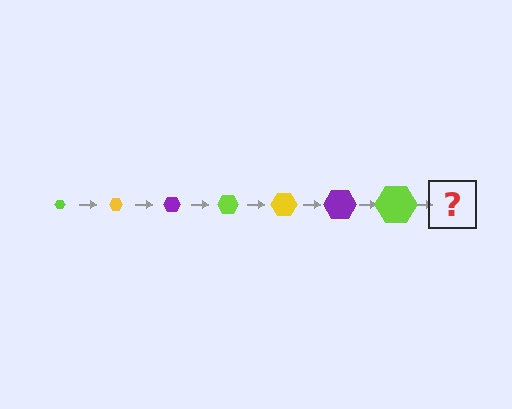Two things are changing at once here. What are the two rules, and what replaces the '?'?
The two rules are that the hexagon grows larger each step and the color cycles through lime, yellow, and purple. The '?' should be a yellow hexagon, larger than the previous one.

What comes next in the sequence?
The next element should be a yellow hexagon, larger than the previous one.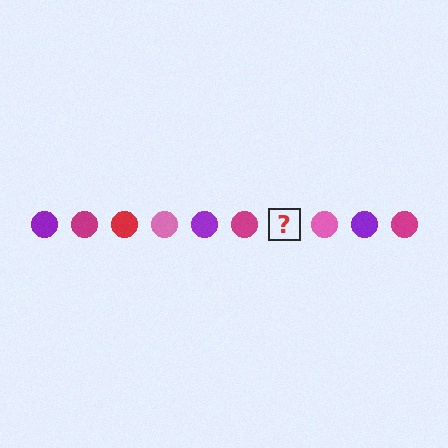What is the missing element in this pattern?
The missing element is a red circle.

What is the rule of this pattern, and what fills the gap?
The rule is that the pattern cycles through purple, magenta, red, pink circles. The gap should be filled with a red circle.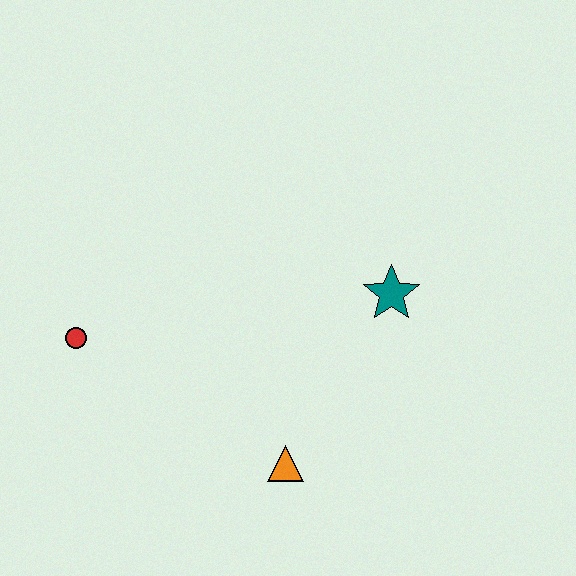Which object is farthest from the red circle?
The teal star is farthest from the red circle.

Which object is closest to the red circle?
The orange triangle is closest to the red circle.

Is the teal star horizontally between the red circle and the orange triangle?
No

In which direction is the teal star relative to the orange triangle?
The teal star is above the orange triangle.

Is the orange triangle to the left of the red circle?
No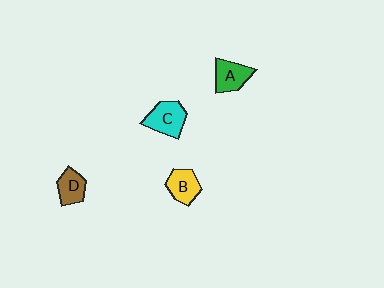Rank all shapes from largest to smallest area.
From largest to smallest: C (cyan), A (green), B (yellow), D (brown).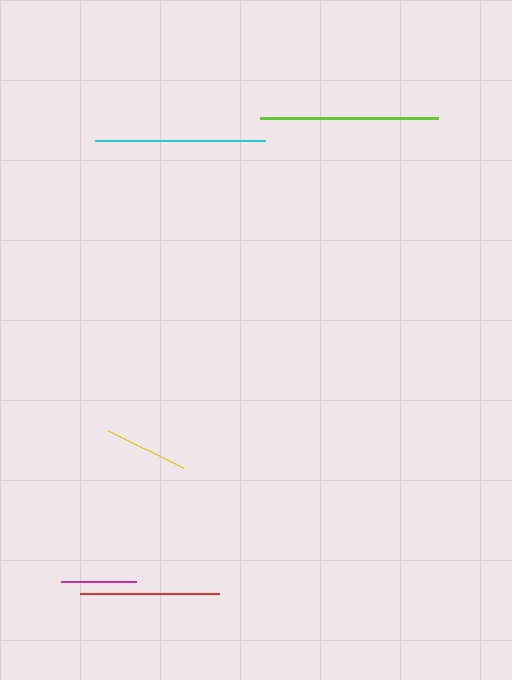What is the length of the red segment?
The red segment is approximately 139 pixels long.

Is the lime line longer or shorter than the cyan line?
The lime line is longer than the cyan line.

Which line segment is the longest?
The lime line is the longest at approximately 178 pixels.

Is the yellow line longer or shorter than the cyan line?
The cyan line is longer than the yellow line.